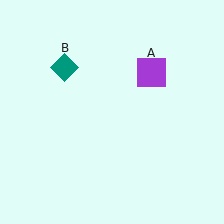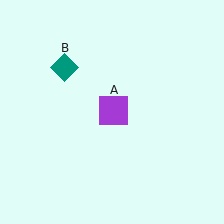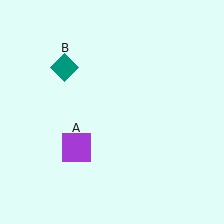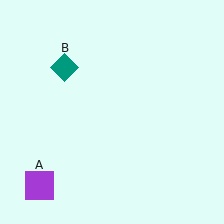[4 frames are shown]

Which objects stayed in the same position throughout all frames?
Teal diamond (object B) remained stationary.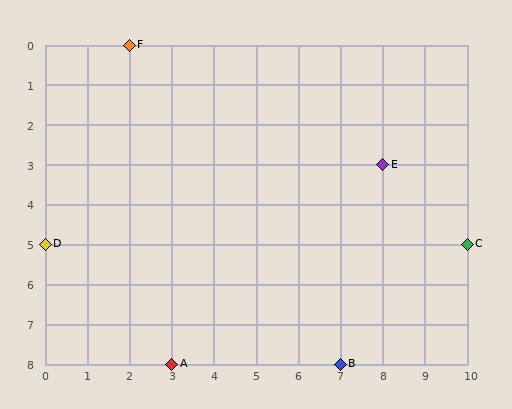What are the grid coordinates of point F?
Point F is at grid coordinates (2, 0).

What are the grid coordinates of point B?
Point B is at grid coordinates (7, 8).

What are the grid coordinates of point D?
Point D is at grid coordinates (0, 5).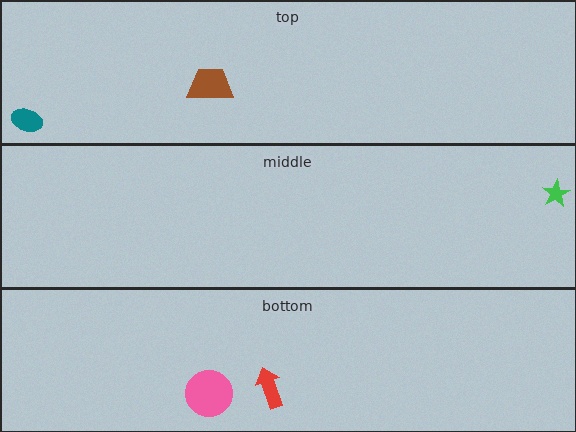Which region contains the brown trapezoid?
The top region.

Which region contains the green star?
The middle region.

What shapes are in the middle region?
The green star.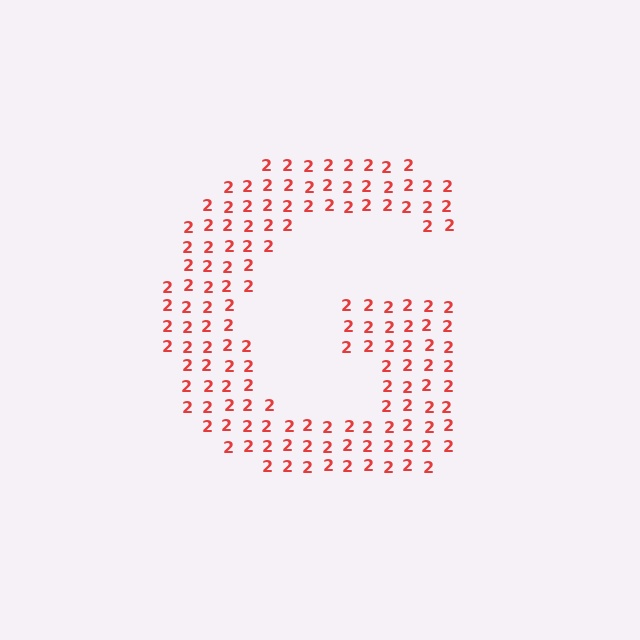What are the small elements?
The small elements are digit 2's.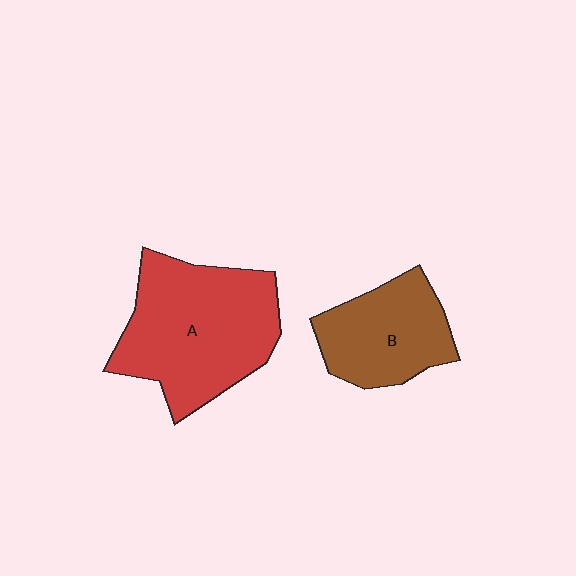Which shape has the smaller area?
Shape B (brown).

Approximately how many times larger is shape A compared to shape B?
Approximately 1.6 times.